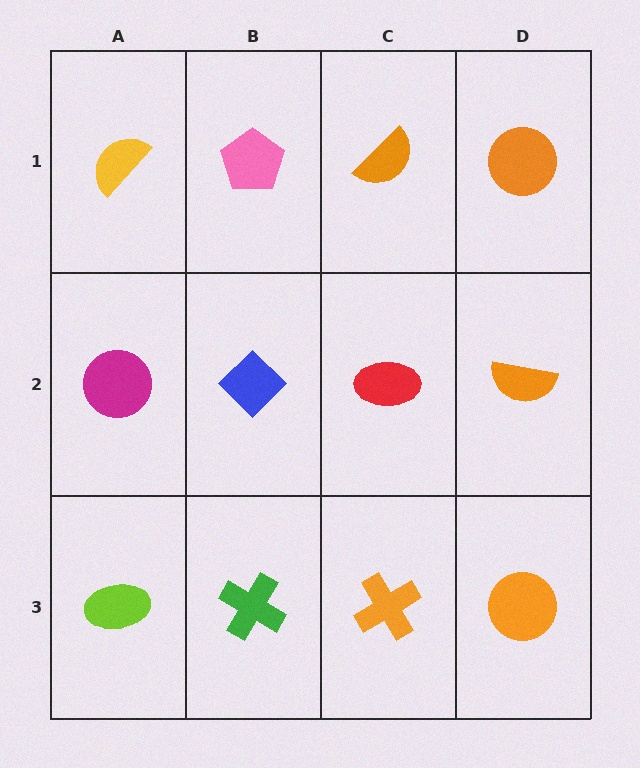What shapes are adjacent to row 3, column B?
A blue diamond (row 2, column B), a lime ellipse (row 3, column A), an orange cross (row 3, column C).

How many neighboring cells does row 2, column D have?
3.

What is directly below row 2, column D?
An orange circle.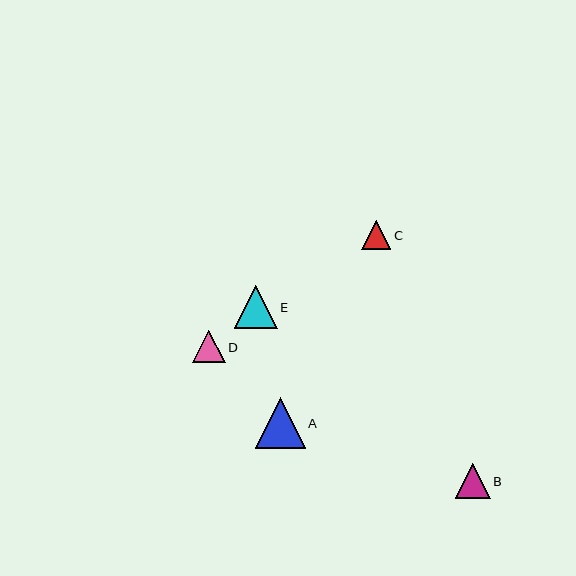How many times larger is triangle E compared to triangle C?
Triangle E is approximately 1.5 times the size of triangle C.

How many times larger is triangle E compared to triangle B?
Triangle E is approximately 1.2 times the size of triangle B.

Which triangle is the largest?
Triangle A is the largest with a size of approximately 50 pixels.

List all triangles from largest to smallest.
From largest to smallest: A, E, B, D, C.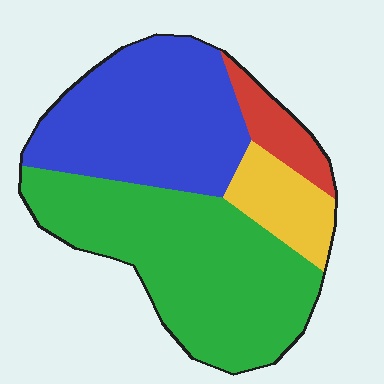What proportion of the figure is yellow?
Yellow covers 11% of the figure.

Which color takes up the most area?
Green, at roughly 45%.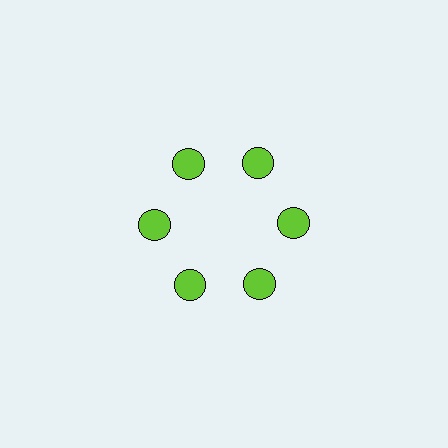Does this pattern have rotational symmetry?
Yes, this pattern has 6-fold rotational symmetry. It looks the same after rotating 60 degrees around the center.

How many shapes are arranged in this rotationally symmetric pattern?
There are 6 shapes, arranged in 6 groups of 1.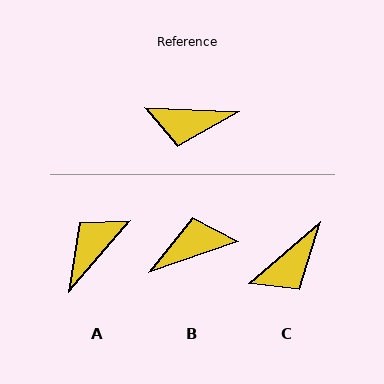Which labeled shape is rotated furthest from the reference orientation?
B, about 158 degrees away.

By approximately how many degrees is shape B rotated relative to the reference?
Approximately 158 degrees clockwise.